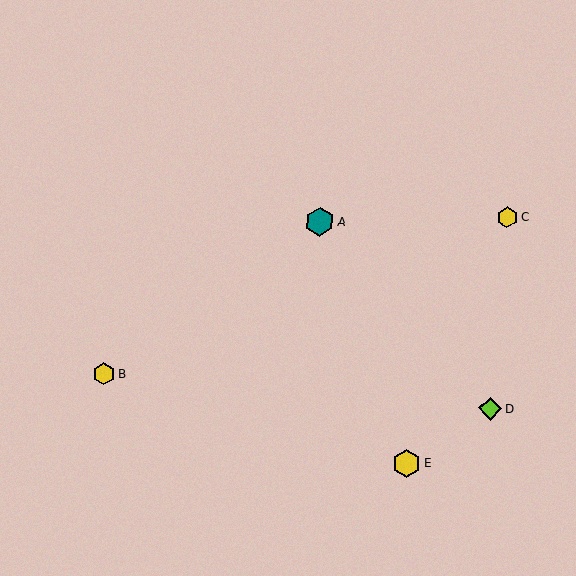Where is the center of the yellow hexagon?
The center of the yellow hexagon is at (406, 463).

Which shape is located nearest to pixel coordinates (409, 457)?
The yellow hexagon (labeled E) at (406, 463) is nearest to that location.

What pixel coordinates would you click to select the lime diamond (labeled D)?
Click at (491, 409) to select the lime diamond D.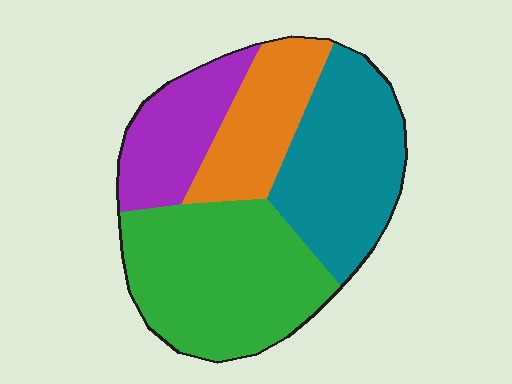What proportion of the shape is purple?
Purple takes up about one sixth (1/6) of the shape.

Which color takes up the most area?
Green, at roughly 35%.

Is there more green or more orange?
Green.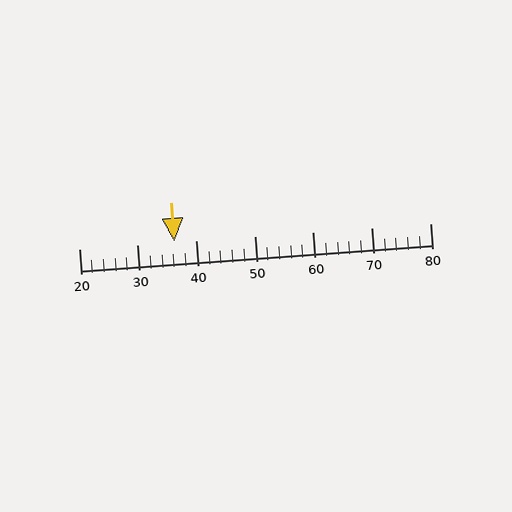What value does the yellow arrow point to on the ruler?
The yellow arrow points to approximately 36.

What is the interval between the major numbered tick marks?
The major tick marks are spaced 10 units apart.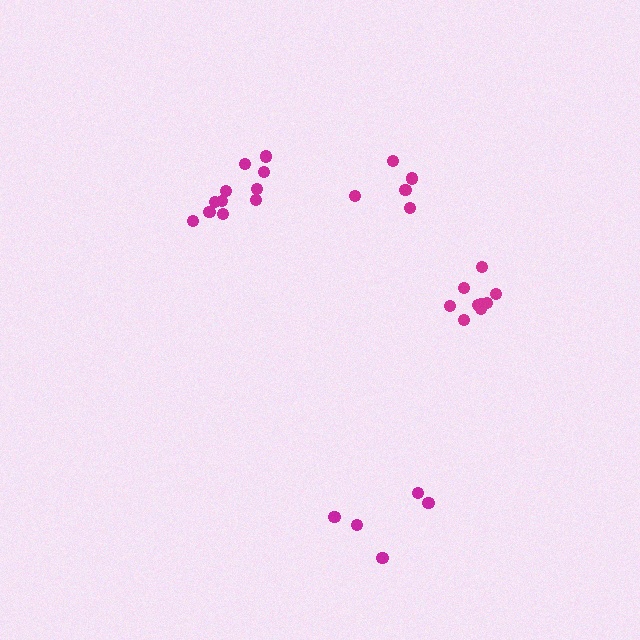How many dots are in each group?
Group 1: 5 dots, Group 2: 5 dots, Group 3: 9 dots, Group 4: 11 dots (30 total).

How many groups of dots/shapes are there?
There are 4 groups.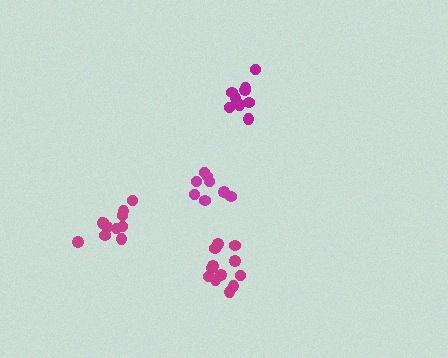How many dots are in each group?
Group 1: 12 dots, Group 2: 10 dots, Group 3: 11 dots, Group 4: 8 dots (41 total).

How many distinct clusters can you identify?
There are 4 distinct clusters.